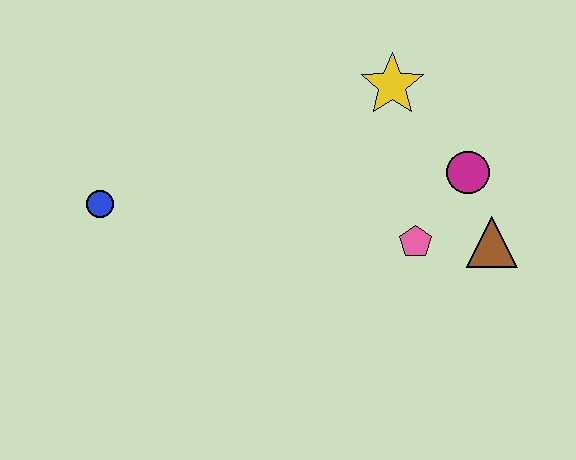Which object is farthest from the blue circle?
The brown triangle is farthest from the blue circle.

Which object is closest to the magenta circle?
The brown triangle is closest to the magenta circle.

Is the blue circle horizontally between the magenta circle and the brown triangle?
No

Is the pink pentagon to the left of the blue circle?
No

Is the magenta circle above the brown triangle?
Yes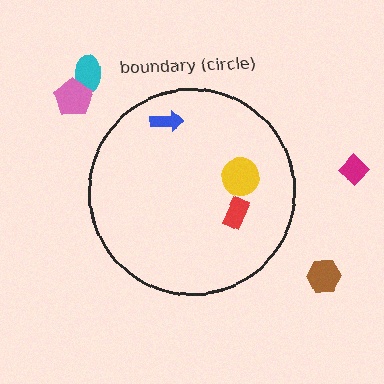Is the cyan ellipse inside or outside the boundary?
Outside.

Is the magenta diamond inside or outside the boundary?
Outside.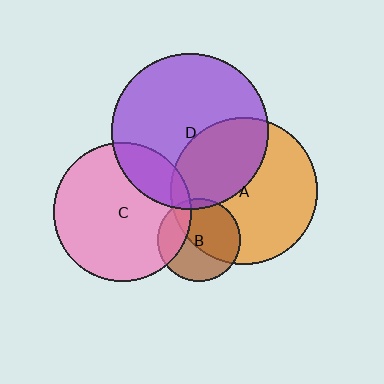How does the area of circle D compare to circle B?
Approximately 3.6 times.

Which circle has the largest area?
Circle D (purple).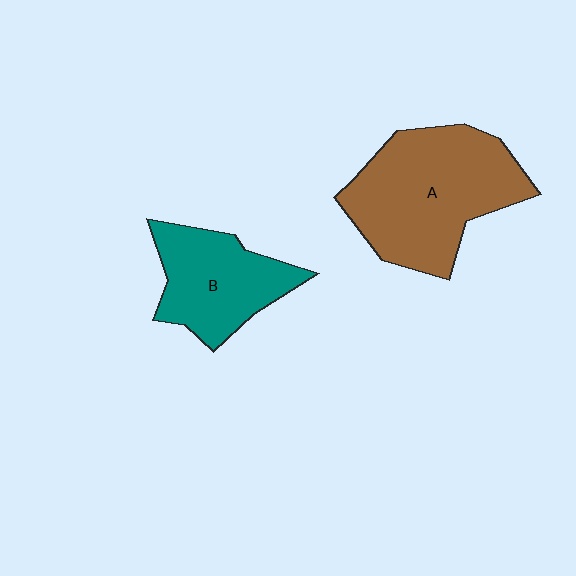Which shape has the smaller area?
Shape B (teal).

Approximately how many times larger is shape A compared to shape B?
Approximately 1.6 times.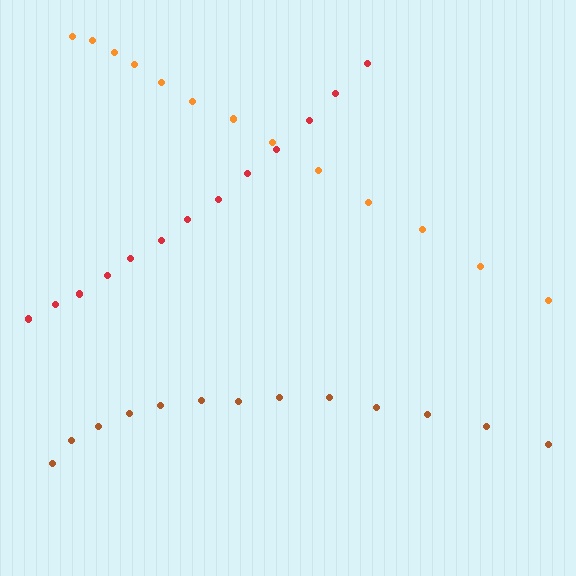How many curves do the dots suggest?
There are 3 distinct paths.